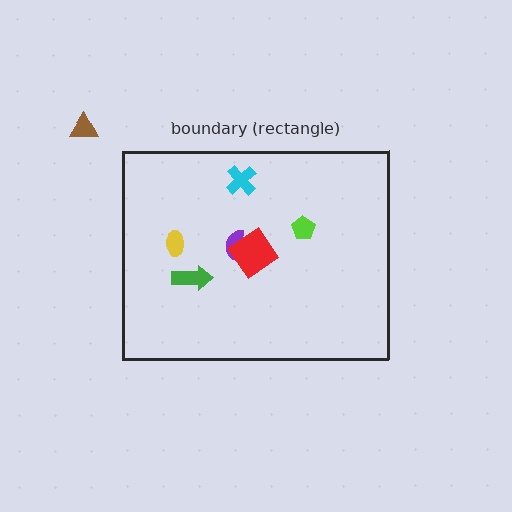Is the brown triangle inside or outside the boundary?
Outside.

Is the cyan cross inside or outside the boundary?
Inside.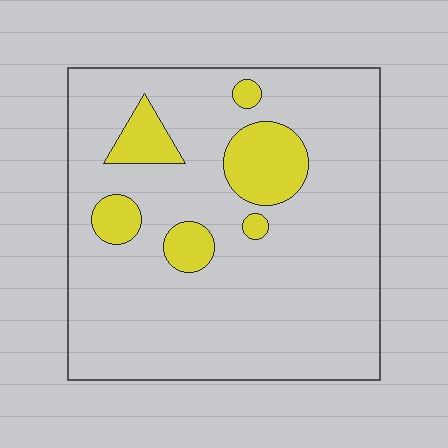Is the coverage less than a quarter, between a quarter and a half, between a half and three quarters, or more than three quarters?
Less than a quarter.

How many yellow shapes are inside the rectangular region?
6.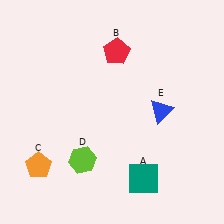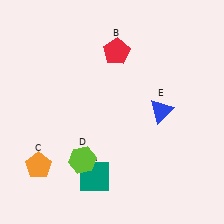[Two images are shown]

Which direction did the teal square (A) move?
The teal square (A) moved left.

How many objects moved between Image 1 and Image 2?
1 object moved between the two images.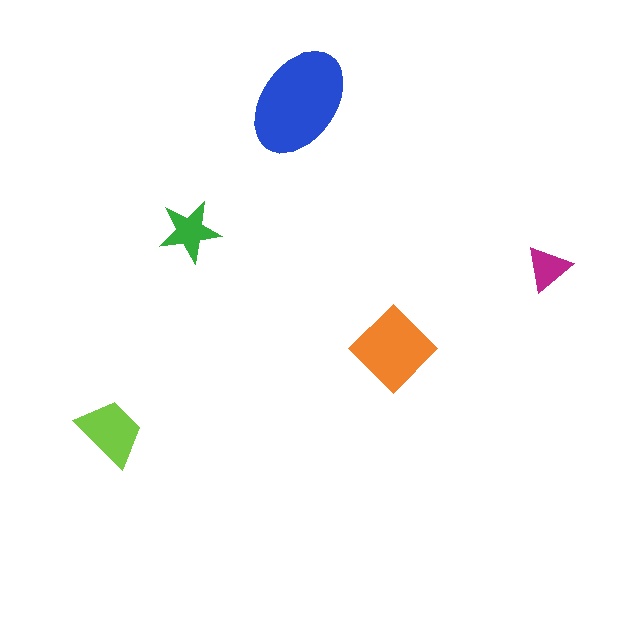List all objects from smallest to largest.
The magenta triangle, the green star, the lime trapezoid, the orange diamond, the blue ellipse.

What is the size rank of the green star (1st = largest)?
4th.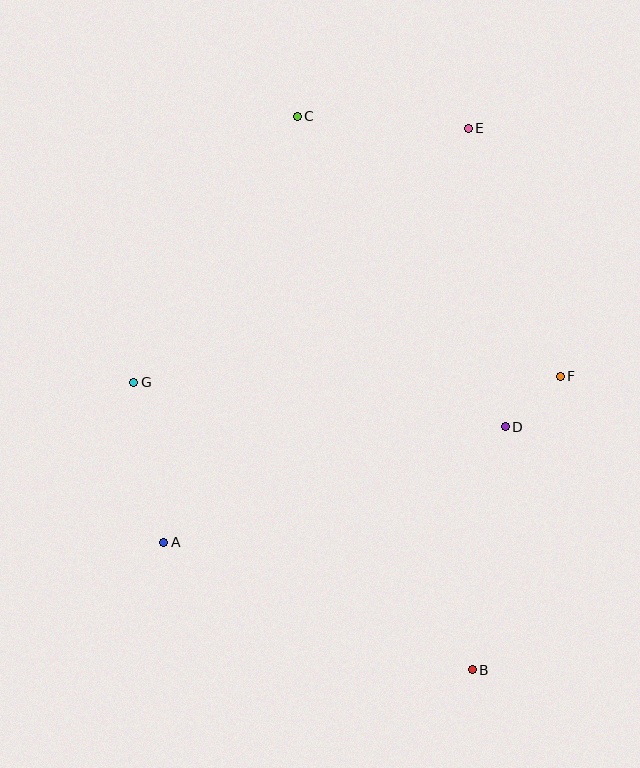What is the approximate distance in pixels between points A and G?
The distance between A and G is approximately 162 pixels.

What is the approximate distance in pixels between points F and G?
The distance between F and G is approximately 427 pixels.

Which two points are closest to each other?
Points D and F are closest to each other.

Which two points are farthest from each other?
Points B and C are farthest from each other.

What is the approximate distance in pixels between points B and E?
The distance between B and E is approximately 542 pixels.